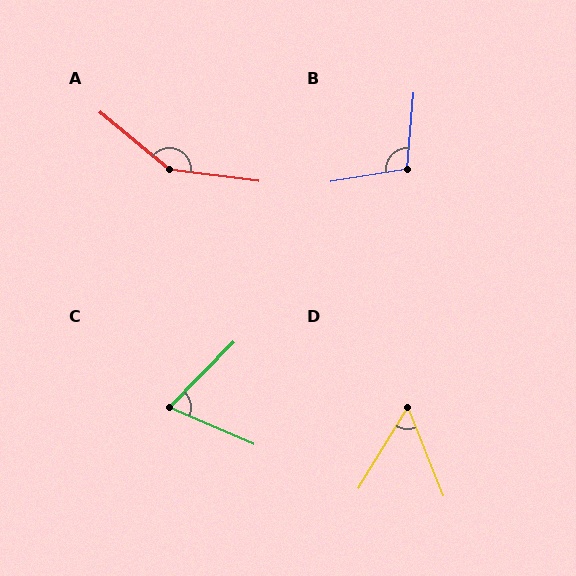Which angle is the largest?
A, at approximately 148 degrees.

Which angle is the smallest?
D, at approximately 53 degrees.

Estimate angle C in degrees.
Approximately 69 degrees.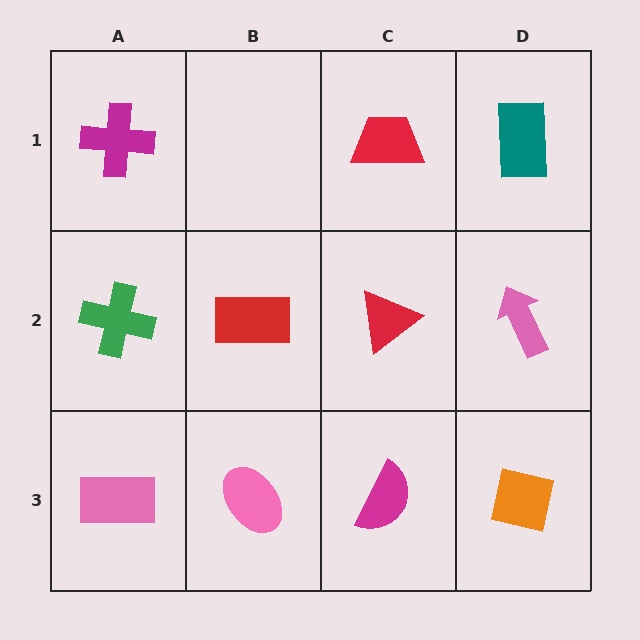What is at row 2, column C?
A red triangle.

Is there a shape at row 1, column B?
No, that cell is empty.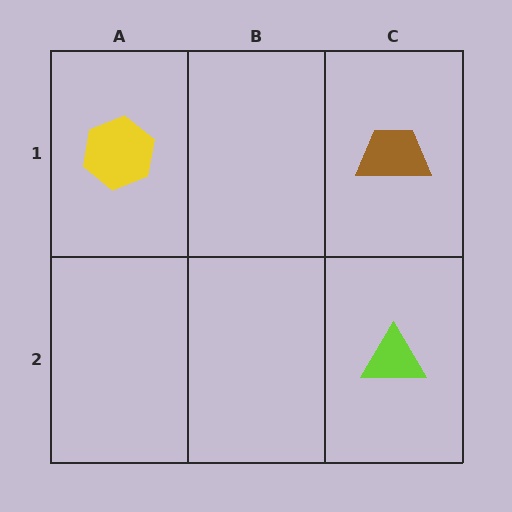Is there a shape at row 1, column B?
No, that cell is empty.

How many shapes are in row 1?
2 shapes.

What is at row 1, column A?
A yellow hexagon.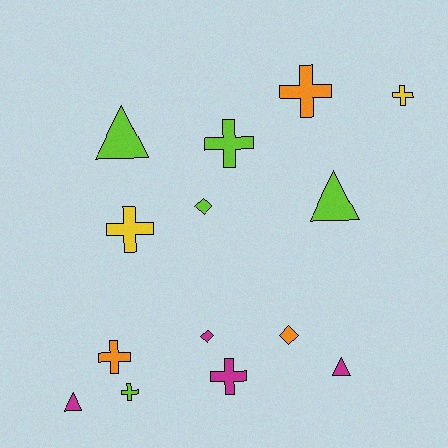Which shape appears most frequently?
Cross, with 7 objects.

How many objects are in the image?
There are 14 objects.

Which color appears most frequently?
Lime, with 5 objects.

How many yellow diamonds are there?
There are no yellow diamonds.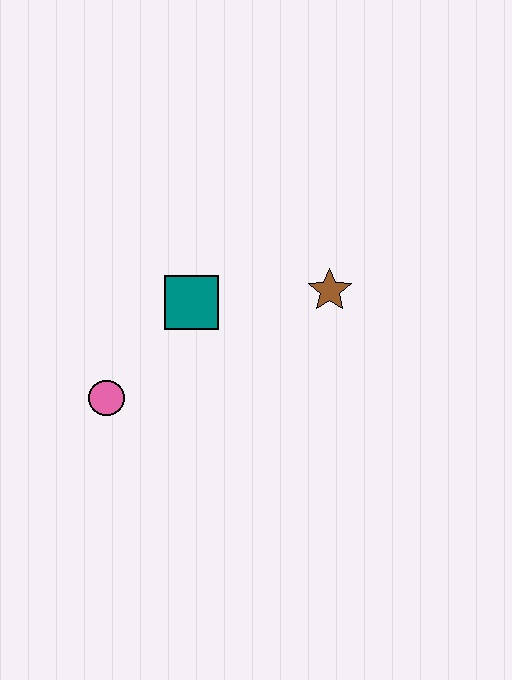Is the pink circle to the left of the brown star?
Yes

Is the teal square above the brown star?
No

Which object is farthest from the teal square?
The brown star is farthest from the teal square.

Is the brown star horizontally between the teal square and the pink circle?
No